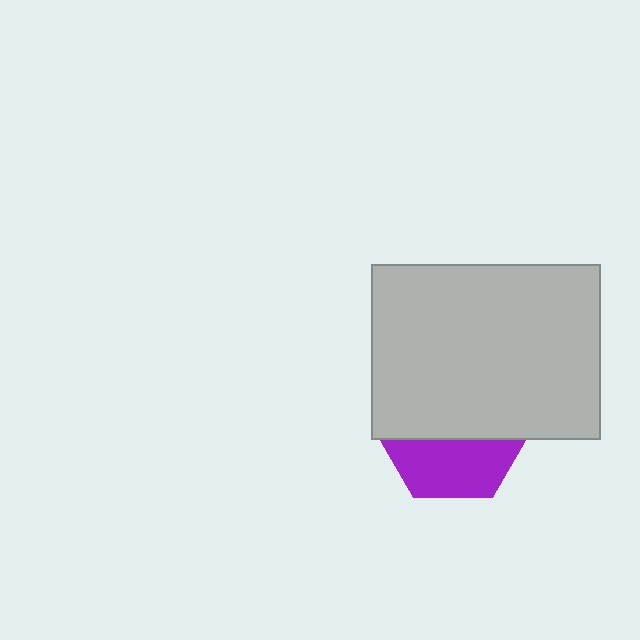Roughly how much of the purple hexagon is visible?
A small part of it is visible (roughly 39%).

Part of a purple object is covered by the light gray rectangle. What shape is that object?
It is a hexagon.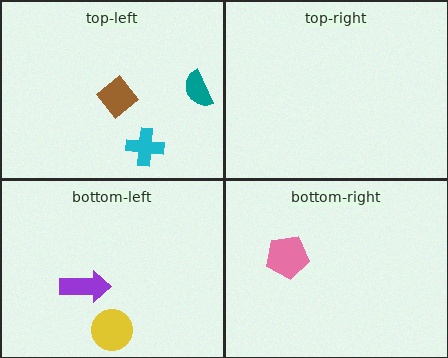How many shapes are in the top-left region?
3.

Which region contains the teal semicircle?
The top-left region.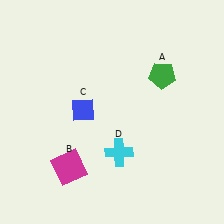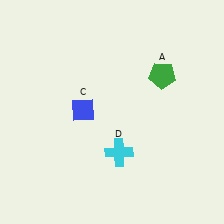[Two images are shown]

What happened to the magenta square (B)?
The magenta square (B) was removed in Image 2. It was in the bottom-left area of Image 1.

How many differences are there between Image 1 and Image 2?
There is 1 difference between the two images.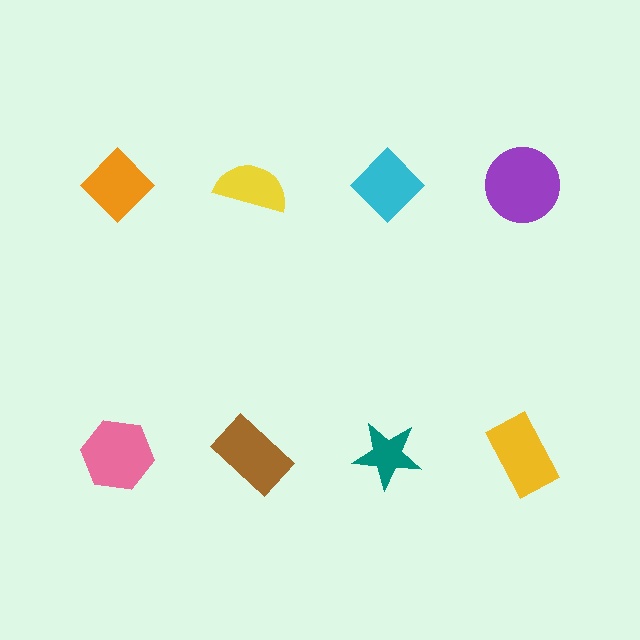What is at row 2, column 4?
A yellow rectangle.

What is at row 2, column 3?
A teal star.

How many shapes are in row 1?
4 shapes.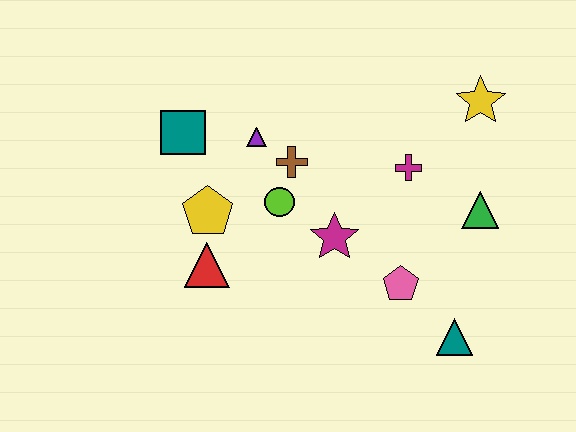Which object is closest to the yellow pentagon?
The red triangle is closest to the yellow pentagon.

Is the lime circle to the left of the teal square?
No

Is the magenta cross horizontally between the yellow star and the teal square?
Yes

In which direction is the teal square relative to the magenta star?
The teal square is to the left of the magenta star.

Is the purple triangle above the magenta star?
Yes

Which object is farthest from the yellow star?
The red triangle is farthest from the yellow star.